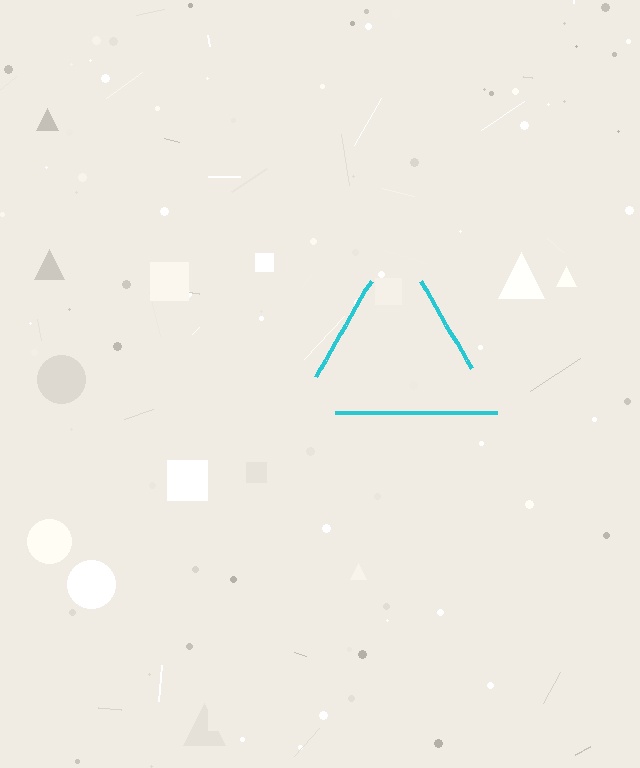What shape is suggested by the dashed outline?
The dashed outline suggests a triangle.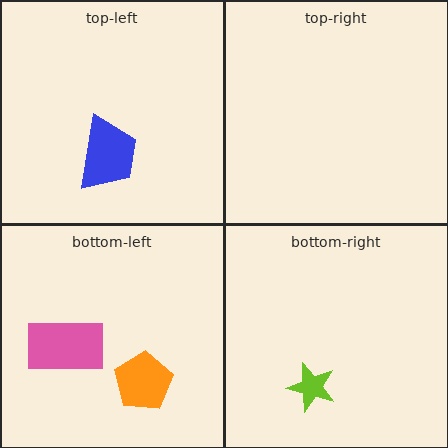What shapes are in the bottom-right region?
The lime star.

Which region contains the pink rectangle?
The bottom-left region.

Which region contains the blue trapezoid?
The top-left region.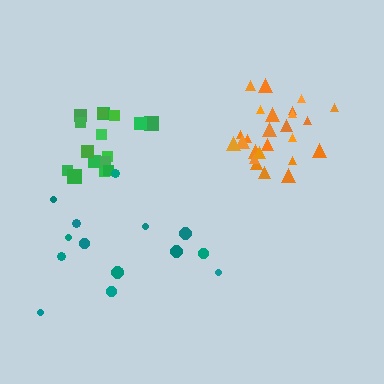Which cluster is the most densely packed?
Orange.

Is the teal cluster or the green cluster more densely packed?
Green.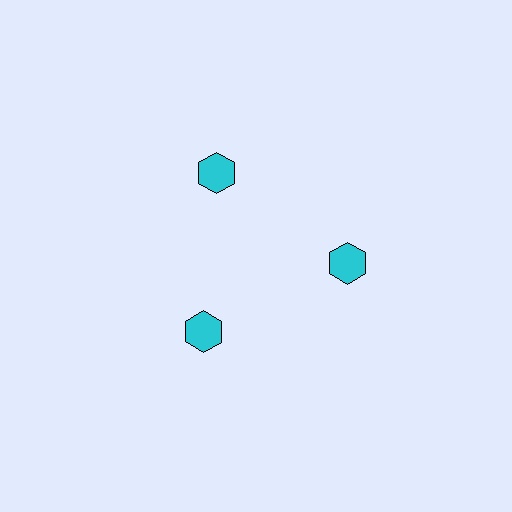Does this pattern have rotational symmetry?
Yes, this pattern has 3-fold rotational symmetry. It looks the same after rotating 120 degrees around the center.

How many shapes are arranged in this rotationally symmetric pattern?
There are 3 shapes, arranged in 3 groups of 1.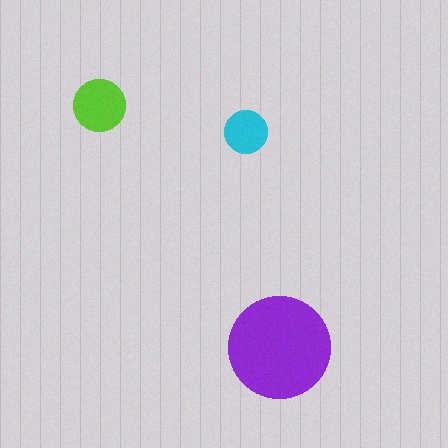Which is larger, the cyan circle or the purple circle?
The purple one.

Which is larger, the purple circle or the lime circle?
The purple one.